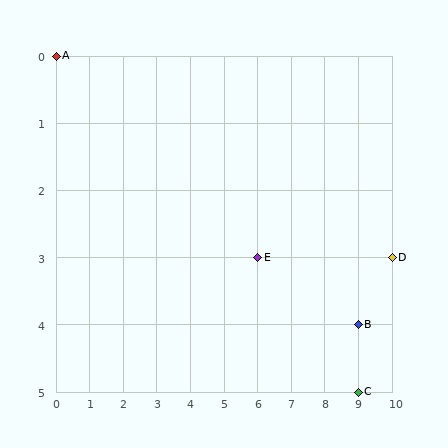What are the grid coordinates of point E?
Point E is at grid coordinates (6, 3).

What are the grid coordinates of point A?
Point A is at grid coordinates (0, 0).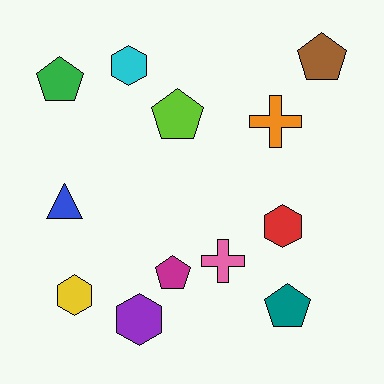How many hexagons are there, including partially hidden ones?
There are 4 hexagons.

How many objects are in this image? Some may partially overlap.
There are 12 objects.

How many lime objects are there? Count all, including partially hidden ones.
There is 1 lime object.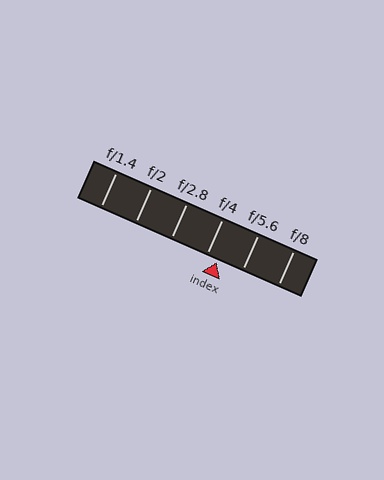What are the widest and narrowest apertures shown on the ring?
The widest aperture shown is f/1.4 and the narrowest is f/8.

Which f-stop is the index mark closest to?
The index mark is closest to f/4.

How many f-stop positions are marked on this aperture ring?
There are 6 f-stop positions marked.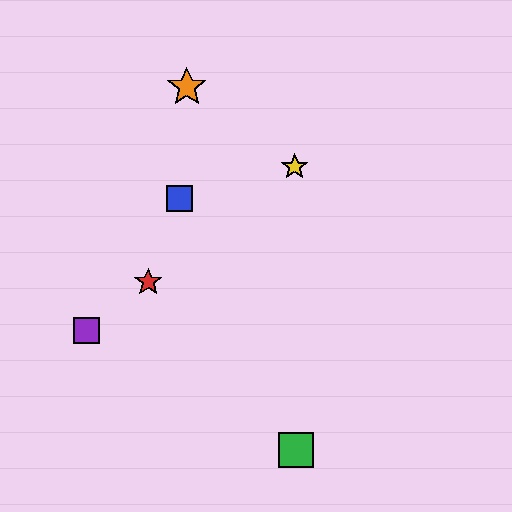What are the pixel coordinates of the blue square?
The blue square is at (179, 198).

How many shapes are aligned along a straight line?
3 shapes (the red star, the yellow star, the purple square) are aligned along a straight line.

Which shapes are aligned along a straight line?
The red star, the yellow star, the purple square are aligned along a straight line.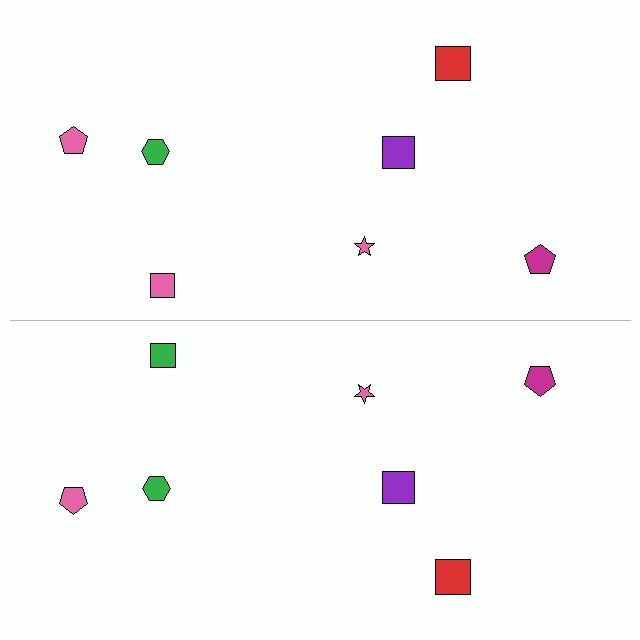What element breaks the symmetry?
The green square on the bottom side breaks the symmetry — its mirror counterpart is pink.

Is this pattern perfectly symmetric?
No, the pattern is not perfectly symmetric. The green square on the bottom side breaks the symmetry — its mirror counterpart is pink.